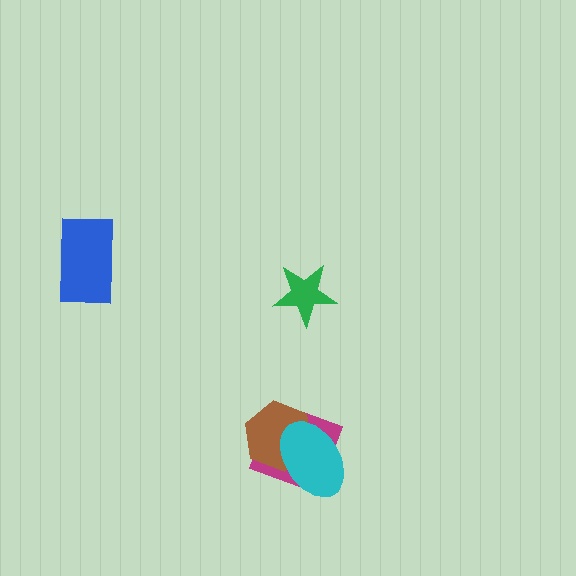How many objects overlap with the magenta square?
2 objects overlap with the magenta square.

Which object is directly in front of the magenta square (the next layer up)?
The brown hexagon is directly in front of the magenta square.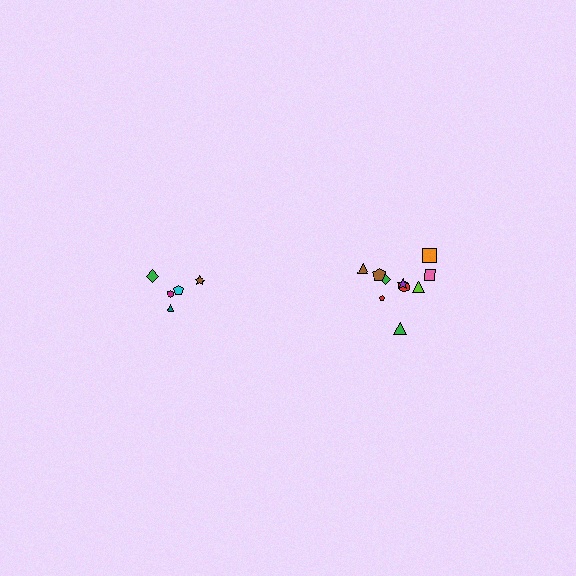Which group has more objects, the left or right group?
The right group.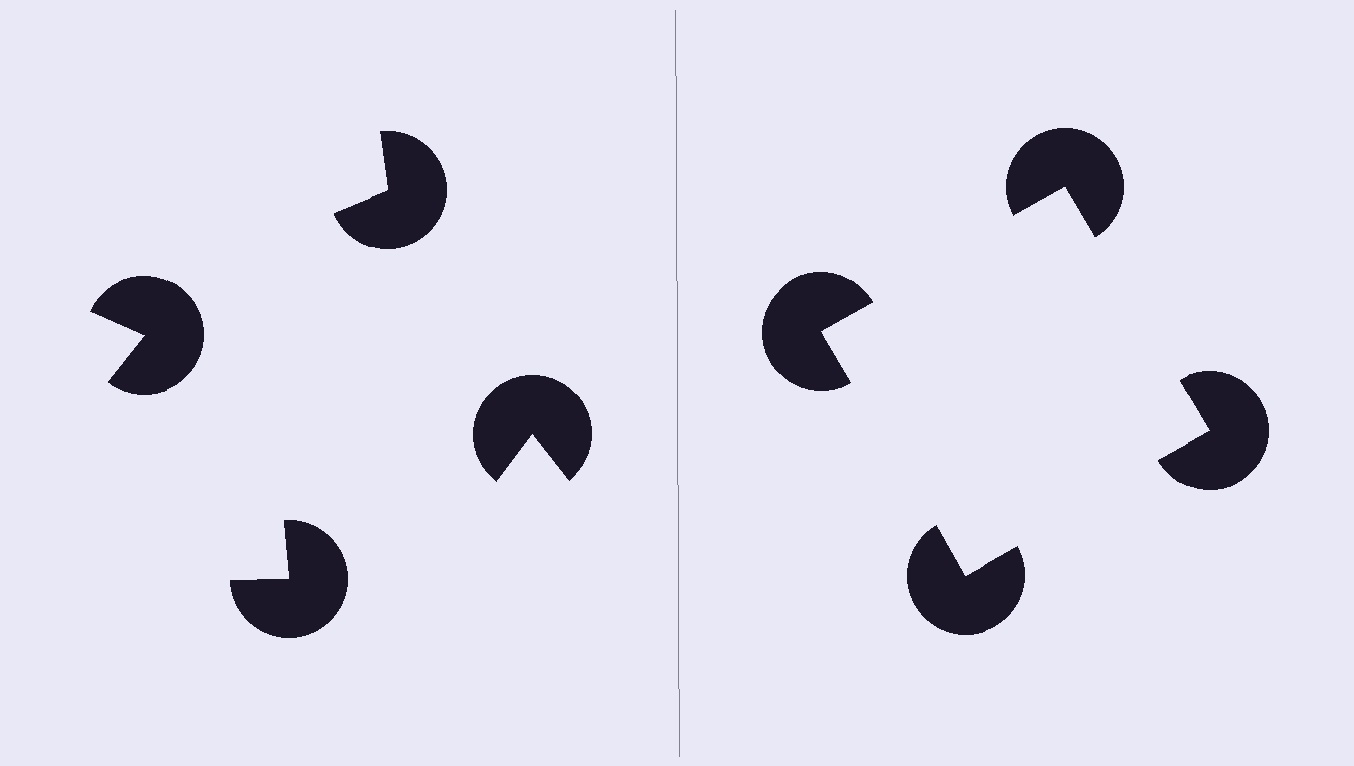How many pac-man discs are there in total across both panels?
8 — 4 on each side.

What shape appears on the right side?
An illusory square.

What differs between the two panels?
The pac-man discs are positioned identically on both sides; only the wedge orientations differ. On the right they align to a square; on the left they are misaligned.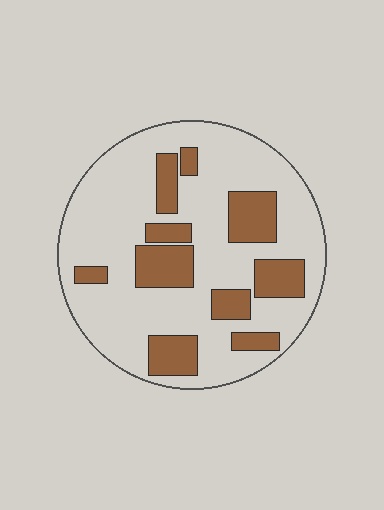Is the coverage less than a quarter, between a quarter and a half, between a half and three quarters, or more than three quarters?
Between a quarter and a half.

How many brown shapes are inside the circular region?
10.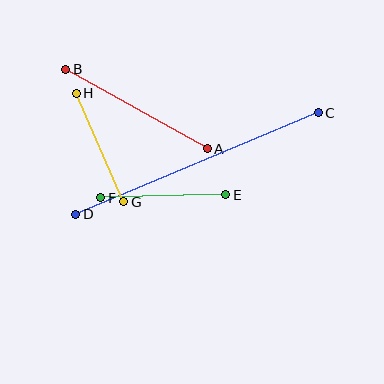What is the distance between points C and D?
The distance is approximately 263 pixels.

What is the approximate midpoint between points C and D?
The midpoint is at approximately (197, 163) pixels.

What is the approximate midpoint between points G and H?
The midpoint is at approximately (100, 147) pixels.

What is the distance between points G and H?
The distance is approximately 118 pixels.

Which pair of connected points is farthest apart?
Points C and D are farthest apart.